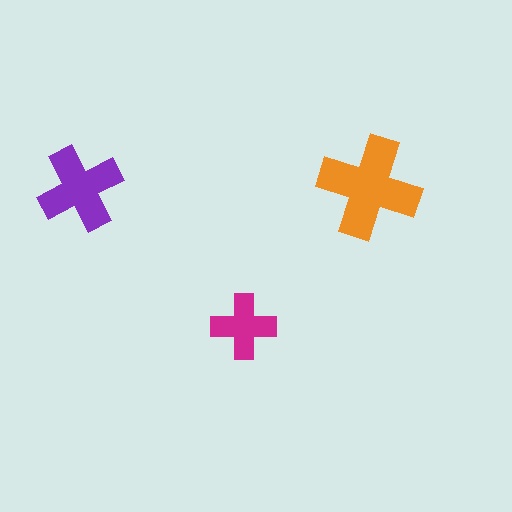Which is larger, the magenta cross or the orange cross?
The orange one.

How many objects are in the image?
There are 3 objects in the image.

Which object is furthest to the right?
The orange cross is rightmost.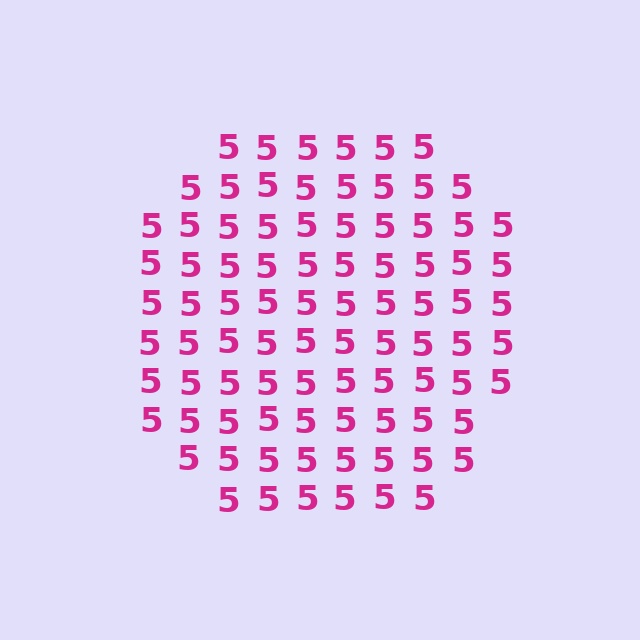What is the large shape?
The large shape is a circle.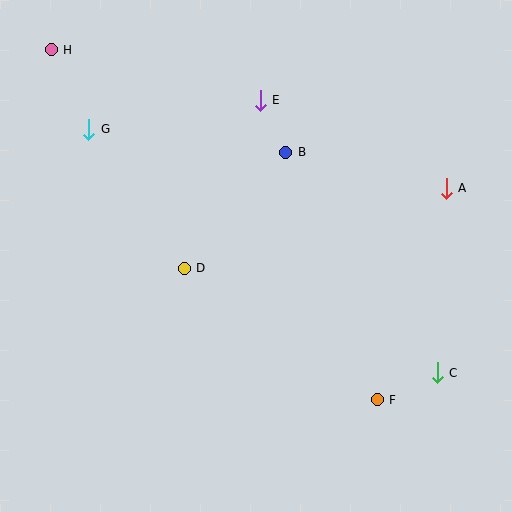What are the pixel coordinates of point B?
Point B is at (286, 152).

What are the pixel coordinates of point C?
Point C is at (437, 373).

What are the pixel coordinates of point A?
Point A is at (446, 188).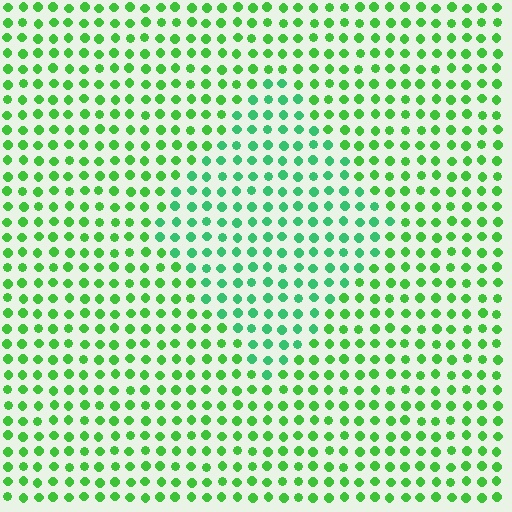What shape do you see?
I see a diamond.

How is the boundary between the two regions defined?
The boundary is defined purely by a slight shift in hue (about 27 degrees). Spacing, size, and orientation are identical on both sides.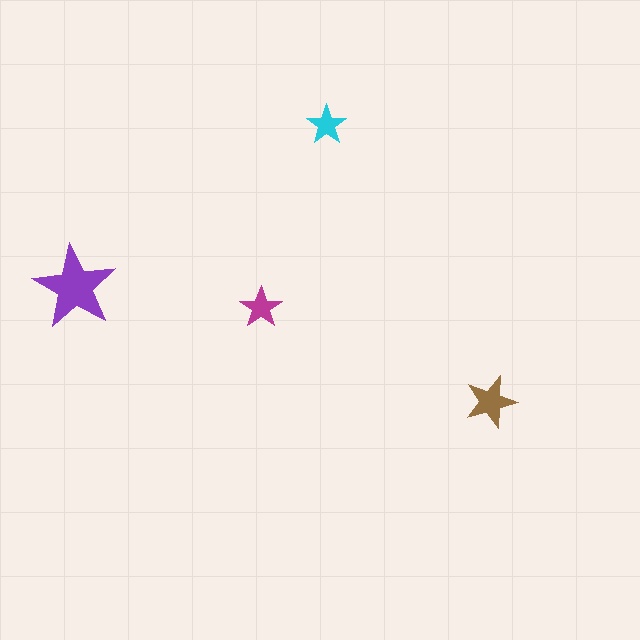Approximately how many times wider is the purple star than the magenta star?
About 2 times wider.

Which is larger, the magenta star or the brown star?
The brown one.